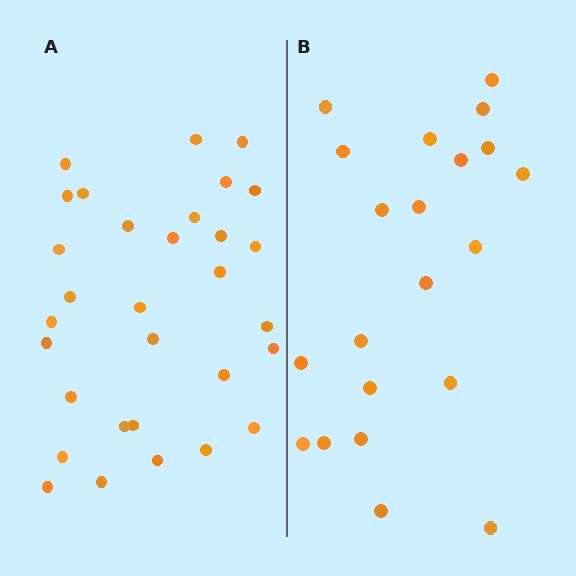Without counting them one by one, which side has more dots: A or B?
Region A (the left region) has more dots.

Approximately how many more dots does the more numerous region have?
Region A has roughly 10 or so more dots than region B.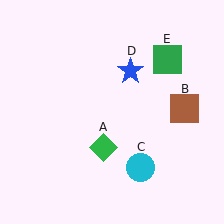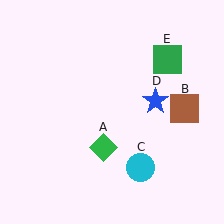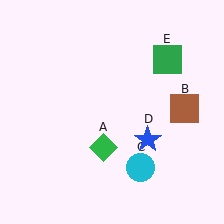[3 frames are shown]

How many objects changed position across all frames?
1 object changed position: blue star (object D).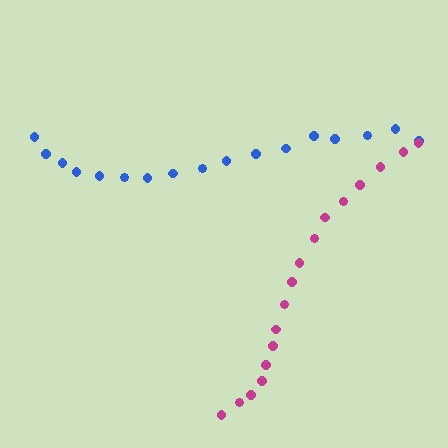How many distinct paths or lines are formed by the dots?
There are 2 distinct paths.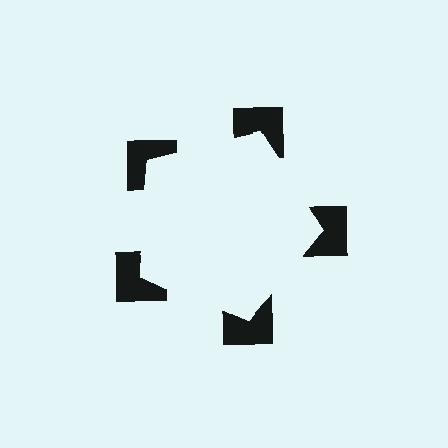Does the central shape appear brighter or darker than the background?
It typically appears slightly brighter than the background, even though no actual brightness change is drawn.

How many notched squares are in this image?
There are 5 — one at each vertex of the illusory pentagon.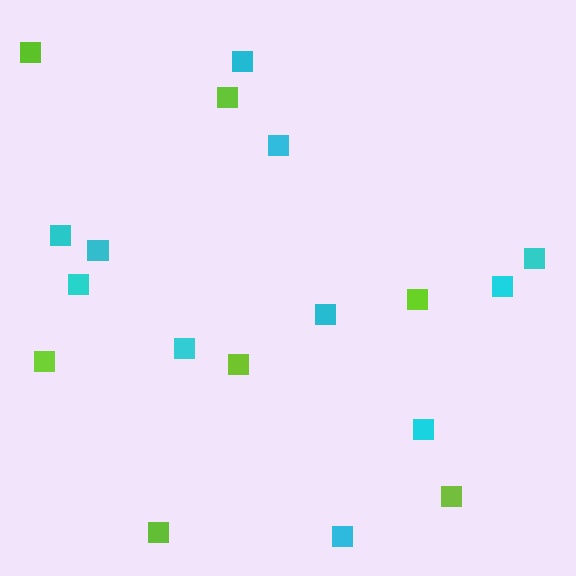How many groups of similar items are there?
There are 2 groups: one group of cyan squares (11) and one group of lime squares (7).